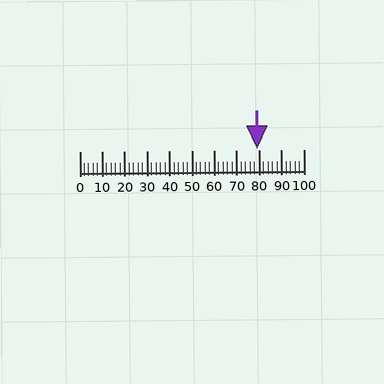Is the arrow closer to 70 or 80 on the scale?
The arrow is closer to 80.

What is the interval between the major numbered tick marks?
The major tick marks are spaced 10 units apart.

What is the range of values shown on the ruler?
The ruler shows values from 0 to 100.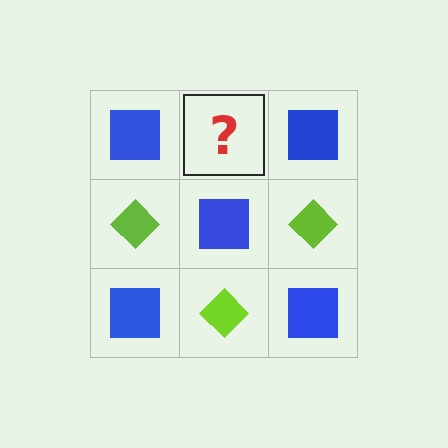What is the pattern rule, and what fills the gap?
The rule is that it alternates blue square and lime diamond in a checkerboard pattern. The gap should be filled with a lime diamond.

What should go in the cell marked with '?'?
The missing cell should contain a lime diamond.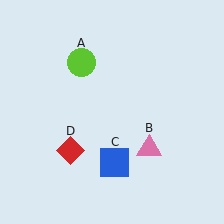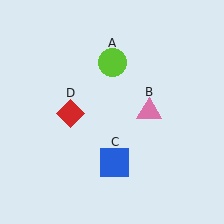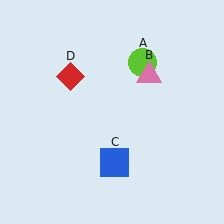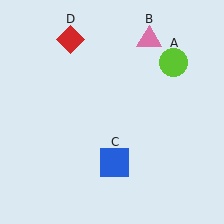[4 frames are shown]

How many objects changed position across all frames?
3 objects changed position: lime circle (object A), pink triangle (object B), red diamond (object D).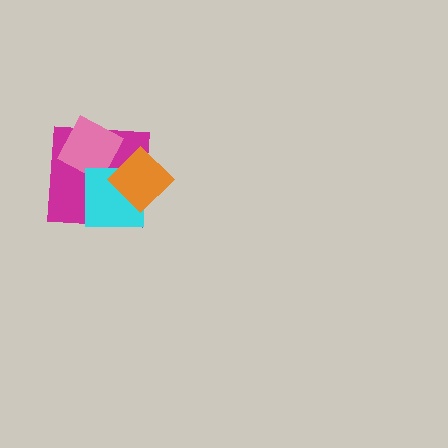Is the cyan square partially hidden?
Yes, it is partially covered by another shape.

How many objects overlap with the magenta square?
3 objects overlap with the magenta square.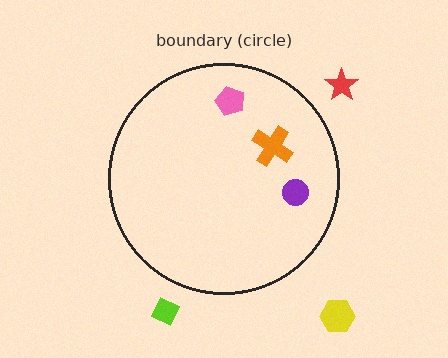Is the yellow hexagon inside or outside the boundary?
Outside.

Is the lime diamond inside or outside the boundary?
Outside.